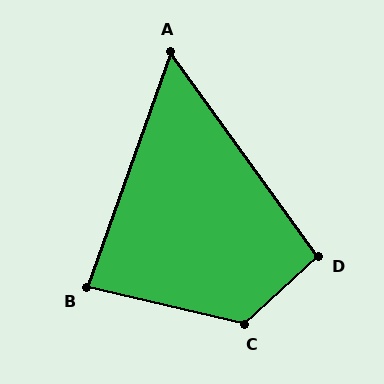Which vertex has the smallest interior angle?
A, at approximately 55 degrees.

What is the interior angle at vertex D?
Approximately 96 degrees (obtuse).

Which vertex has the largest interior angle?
C, at approximately 125 degrees.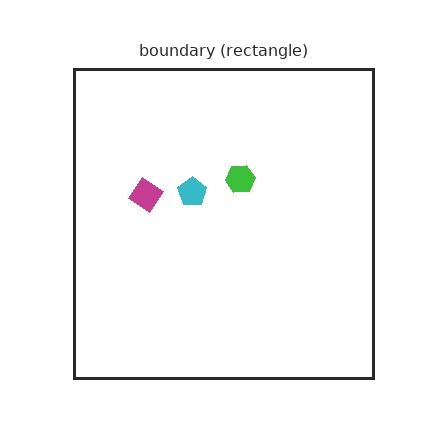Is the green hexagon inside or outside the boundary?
Inside.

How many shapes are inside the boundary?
3 inside, 0 outside.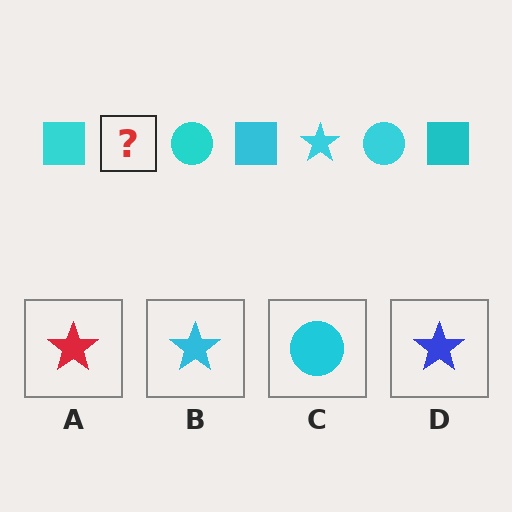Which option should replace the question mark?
Option B.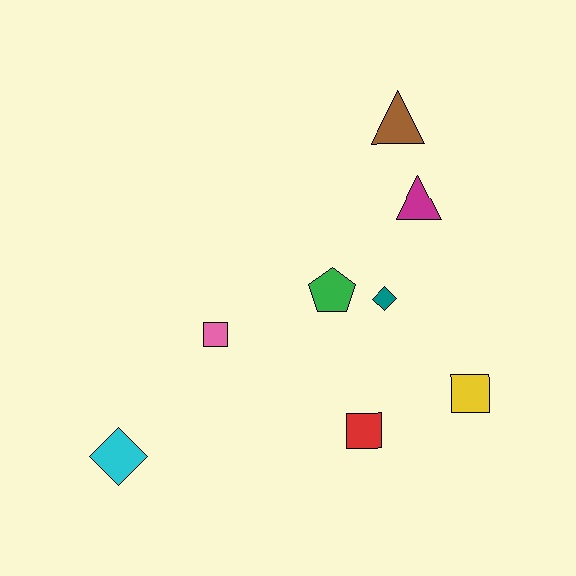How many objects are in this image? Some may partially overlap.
There are 8 objects.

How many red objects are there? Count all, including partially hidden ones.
There is 1 red object.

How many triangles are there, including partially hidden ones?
There are 2 triangles.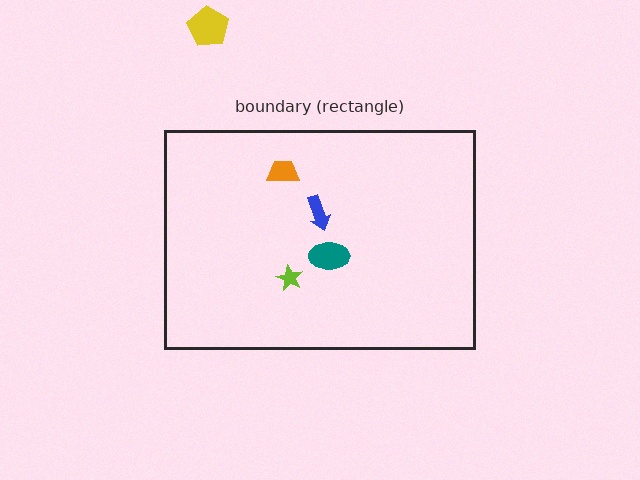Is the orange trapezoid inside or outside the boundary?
Inside.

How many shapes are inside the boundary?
4 inside, 1 outside.